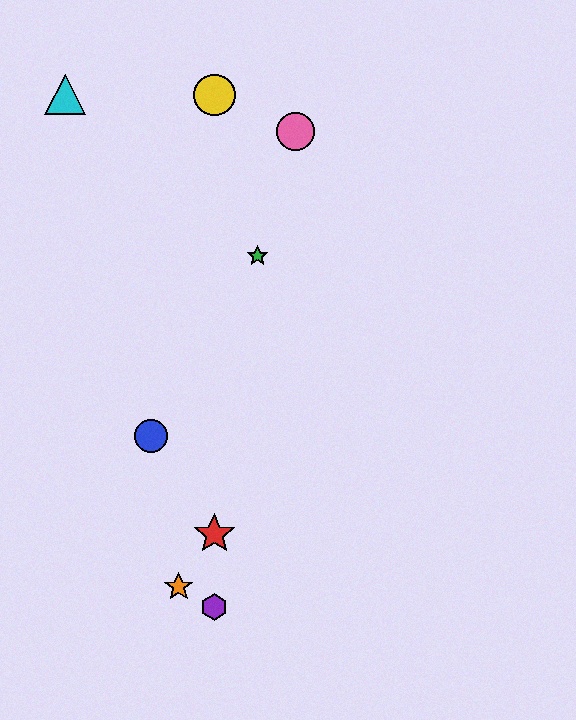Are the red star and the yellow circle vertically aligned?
Yes, both are at x≈214.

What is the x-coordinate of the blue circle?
The blue circle is at x≈151.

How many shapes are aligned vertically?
3 shapes (the red star, the yellow circle, the purple hexagon) are aligned vertically.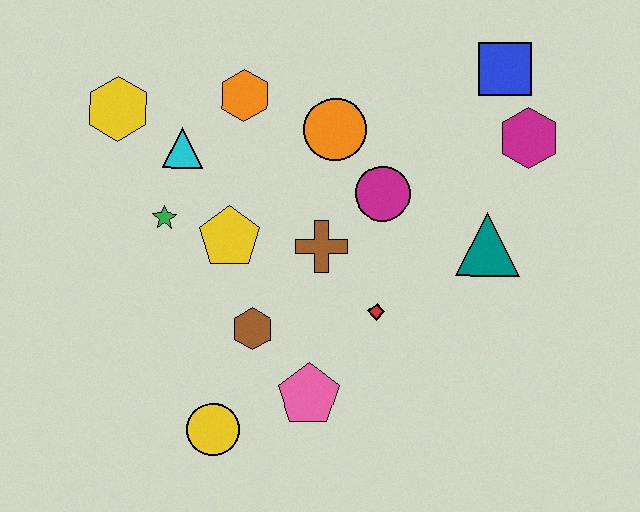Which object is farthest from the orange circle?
The yellow circle is farthest from the orange circle.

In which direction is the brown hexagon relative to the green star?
The brown hexagon is below the green star.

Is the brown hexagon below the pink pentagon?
No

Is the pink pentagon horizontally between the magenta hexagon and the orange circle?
No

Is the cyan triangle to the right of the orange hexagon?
No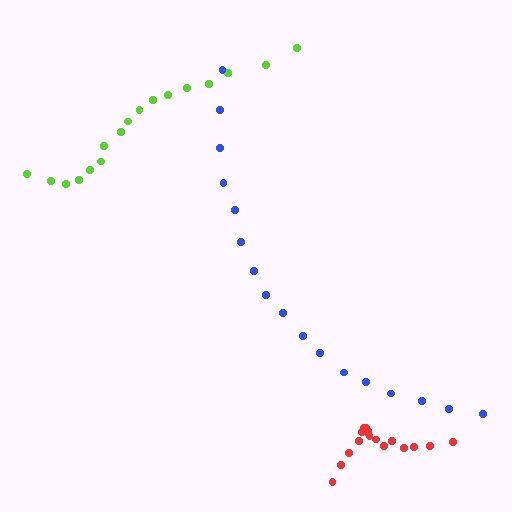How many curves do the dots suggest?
There are 3 distinct paths.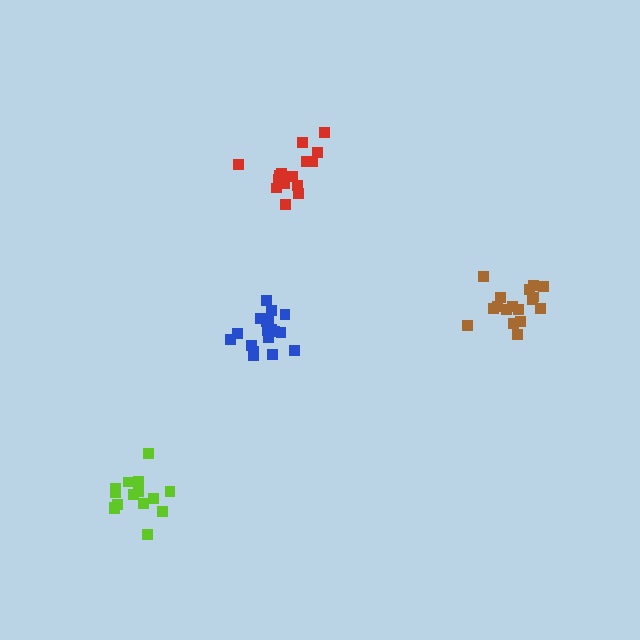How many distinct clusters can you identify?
There are 4 distinct clusters.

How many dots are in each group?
Group 1: 15 dots, Group 2: 16 dots, Group 3: 17 dots, Group 4: 18 dots (66 total).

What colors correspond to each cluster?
The clusters are colored: lime, red, brown, blue.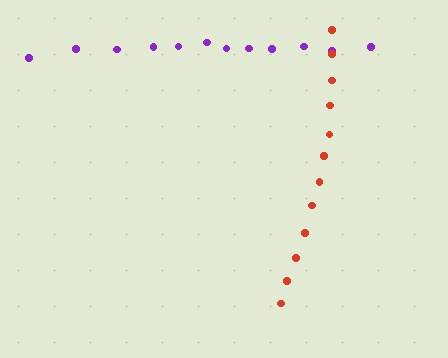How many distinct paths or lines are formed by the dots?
There are 2 distinct paths.